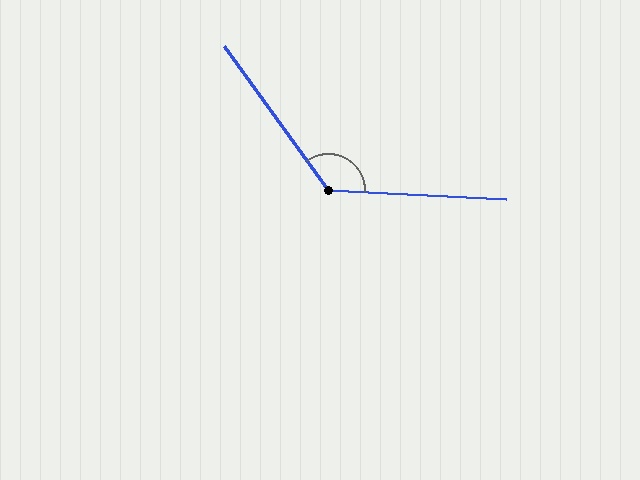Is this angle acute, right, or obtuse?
It is obtuse.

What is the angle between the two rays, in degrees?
Approximately 129 degrees.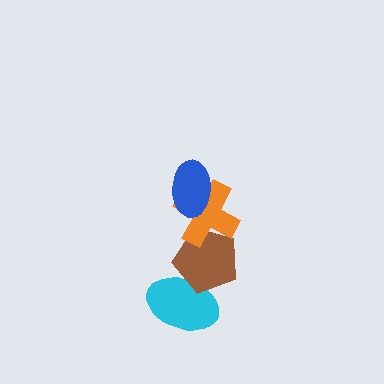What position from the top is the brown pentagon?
The brown pentagon is 3rd from the top.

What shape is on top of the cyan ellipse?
The brown pentagon is on top of the cyan ellipse.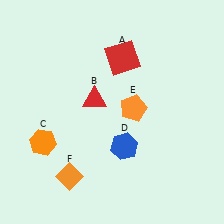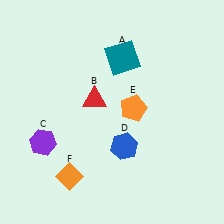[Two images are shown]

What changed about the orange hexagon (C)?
In Image 1, C is orange. In Image 2, it changed to purple.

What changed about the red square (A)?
In Image 1, A is red. In Image 2, it changed to teal.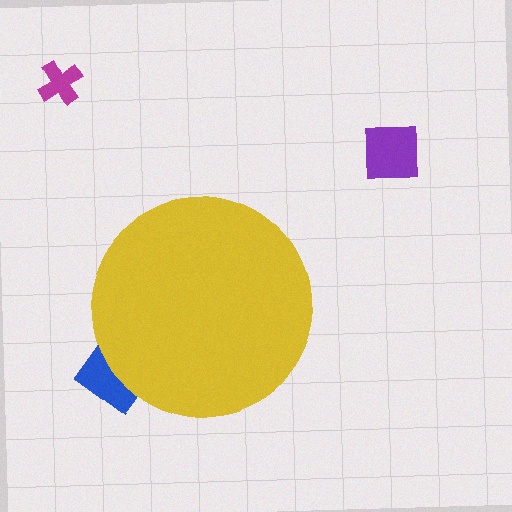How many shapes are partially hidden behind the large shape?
1 shape is partially hidden.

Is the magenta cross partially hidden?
No, the magenta cross is fully visible.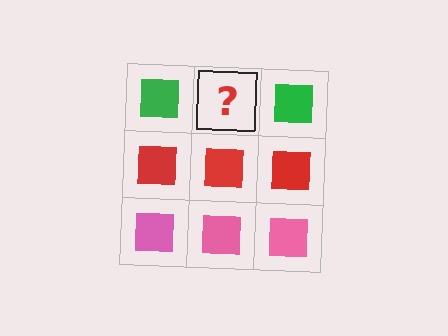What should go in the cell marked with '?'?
The missing cell should contain a green square.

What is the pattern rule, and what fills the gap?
The rule is that each row has a consistent color. The gap should be filled with a green square.